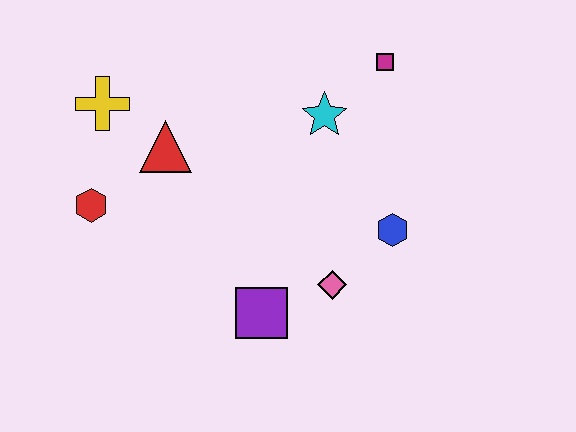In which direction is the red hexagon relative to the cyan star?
The red hexagon is to the left of the cyan star.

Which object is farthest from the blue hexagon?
The yellow cross is farthest from the blue hexagon.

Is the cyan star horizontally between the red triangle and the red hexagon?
No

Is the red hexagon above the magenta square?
No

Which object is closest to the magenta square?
The cyan star is closest to the magenta square.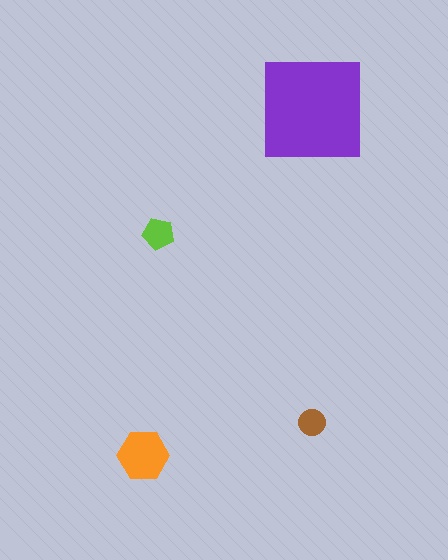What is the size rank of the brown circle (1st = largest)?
4th.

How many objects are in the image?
There are 4 objects in the image.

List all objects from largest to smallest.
The purple square, the orange hexagon, the lime pentagon, the brown circle.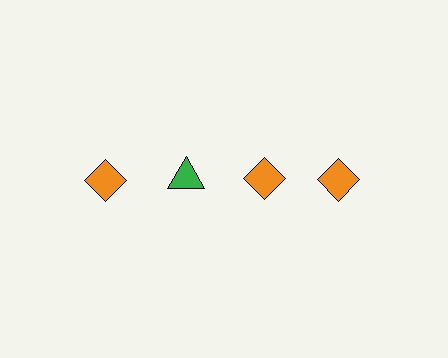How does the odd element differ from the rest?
It differs in both color (green instead of orange) and shape (triangle instead of diamond).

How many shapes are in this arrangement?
There are 4 shapes arranged in a grid pattern.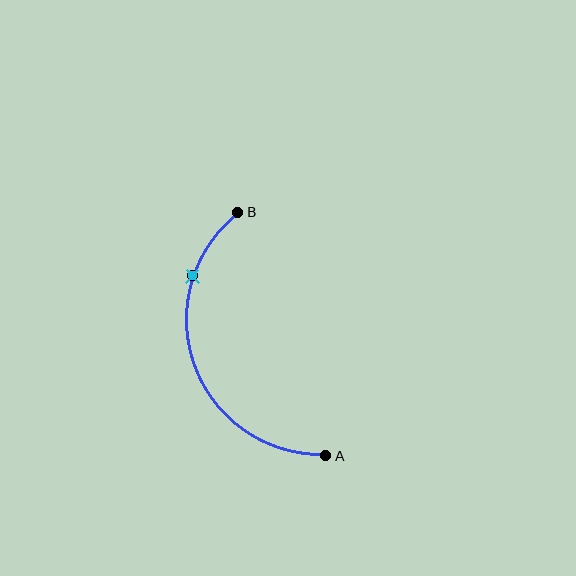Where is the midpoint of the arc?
The arc midpoint is the point on the curve farthest from the straight line joining A and B. It sits to the left of that line.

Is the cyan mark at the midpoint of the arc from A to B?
No. The cyan mark lies on the arc but is closer to endpoint B. The arc midpoint would be at the point on the curve equidistant along the arc from both A and B.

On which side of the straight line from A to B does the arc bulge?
The arc bulges to the left of the straight line connecting A and B.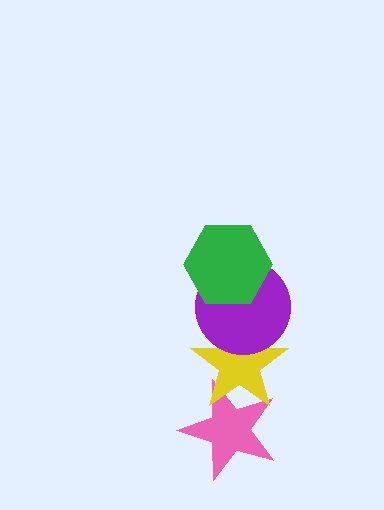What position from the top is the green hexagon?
The green hexagon is 1st from the top.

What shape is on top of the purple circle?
The green hexagon is on top of the purple circle.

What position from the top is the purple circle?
The purple circle is 2nd from the top.